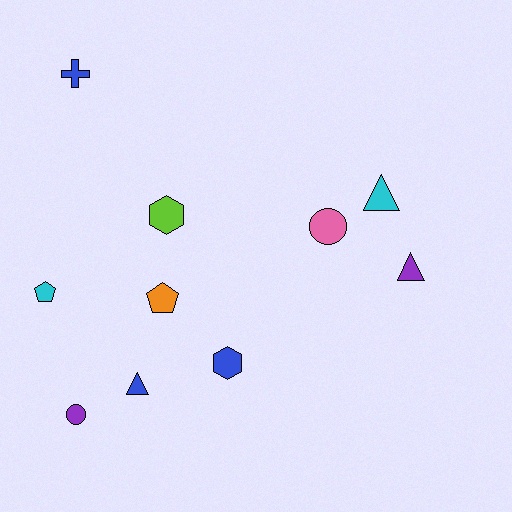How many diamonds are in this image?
There are no diamonds.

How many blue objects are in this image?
There are 3 blue objects.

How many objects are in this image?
There are 10 objects.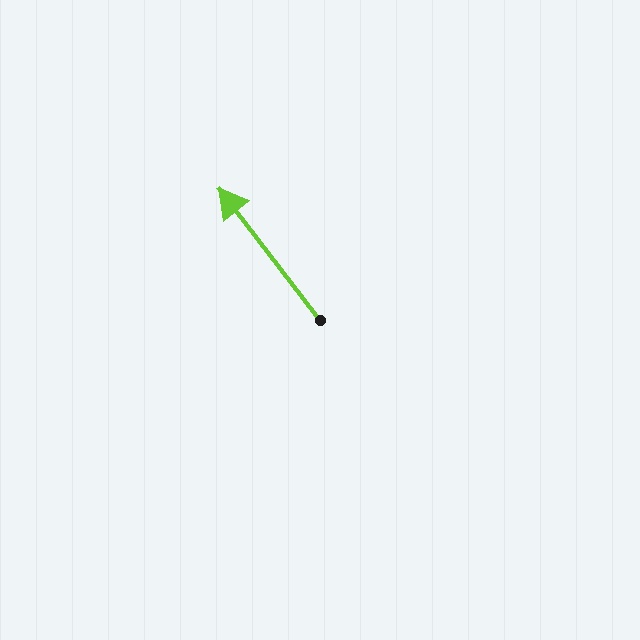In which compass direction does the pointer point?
Northwest.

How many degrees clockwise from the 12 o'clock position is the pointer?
Approximately 323 degrees.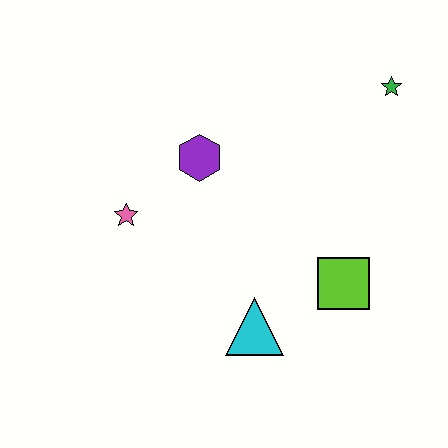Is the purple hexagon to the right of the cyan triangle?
No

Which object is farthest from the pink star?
The green star is farthest from the pink star.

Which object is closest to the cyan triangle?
The lime square is closest to the cyan triangle.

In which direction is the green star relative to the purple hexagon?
The green star is to the right of the purple hexagon.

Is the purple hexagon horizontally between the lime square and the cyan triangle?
No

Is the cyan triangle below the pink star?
Yes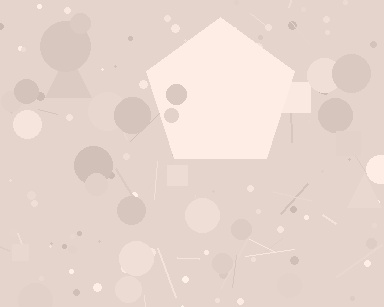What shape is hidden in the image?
A pentagon is hidden in the image.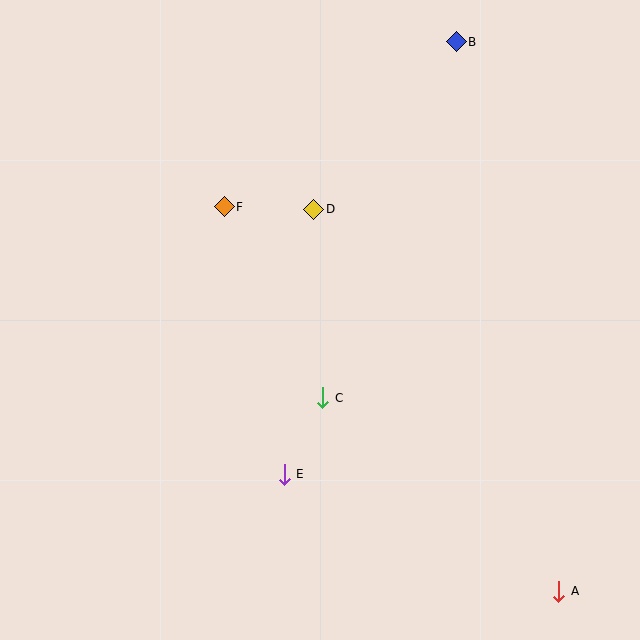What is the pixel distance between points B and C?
The distance between B and C is 380 pixels.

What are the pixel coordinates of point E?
Point E is at (284, 474).